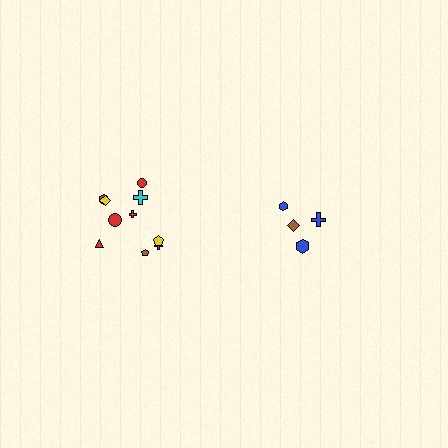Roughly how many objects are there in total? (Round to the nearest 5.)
Roughly 15 objects in total.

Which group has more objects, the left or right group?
The left group.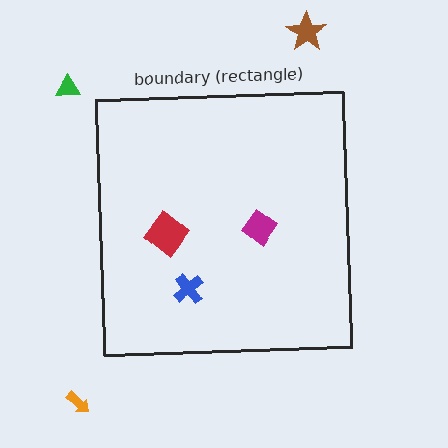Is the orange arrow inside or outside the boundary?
Outside.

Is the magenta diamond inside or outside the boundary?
Inside.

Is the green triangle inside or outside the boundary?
Outside.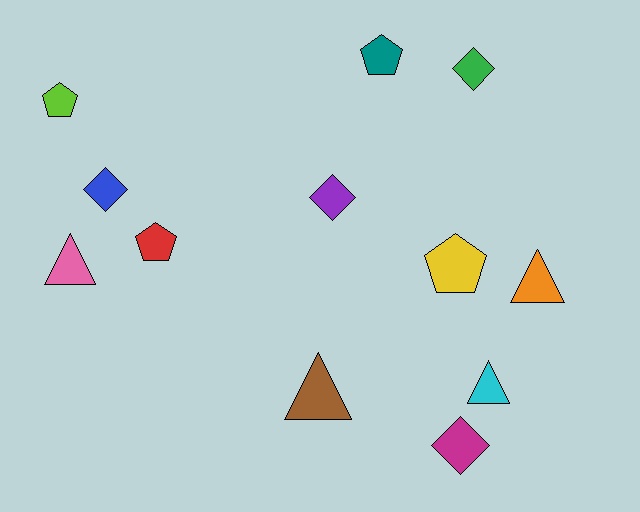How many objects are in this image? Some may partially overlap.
There are 12 objects.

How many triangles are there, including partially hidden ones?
There are 4 triangles.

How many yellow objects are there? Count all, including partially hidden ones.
There is 1 yellow object.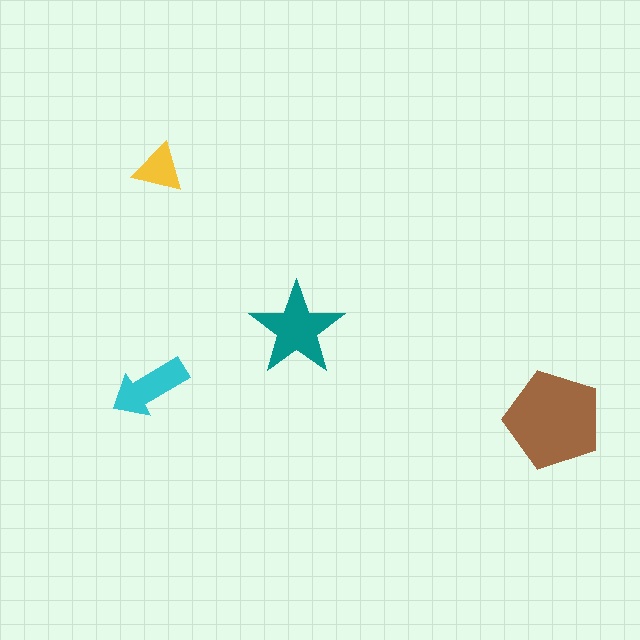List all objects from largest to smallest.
The brown pentagon, the teal star, the cyan arrow, the yellow triangle.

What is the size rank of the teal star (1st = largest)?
2nd.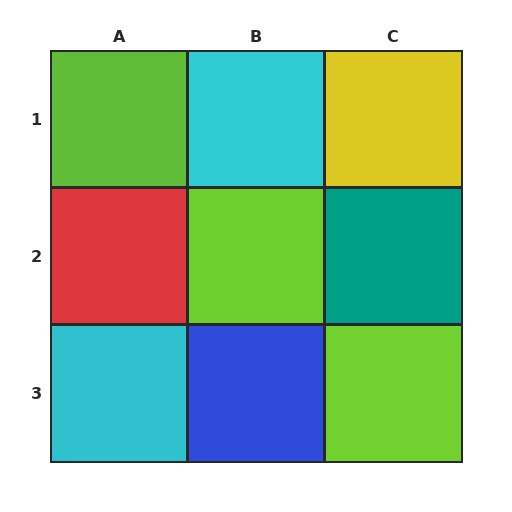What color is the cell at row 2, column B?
Lime.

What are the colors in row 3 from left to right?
Cyan, blue, lime.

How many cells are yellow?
1 cell is yellow.